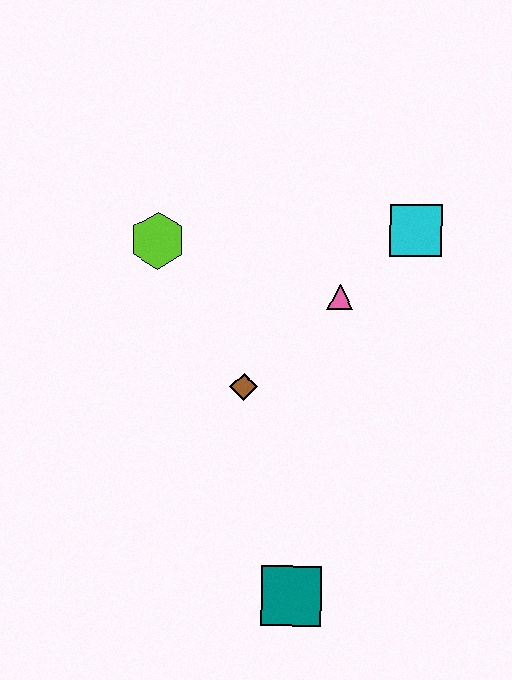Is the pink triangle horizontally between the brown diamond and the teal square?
No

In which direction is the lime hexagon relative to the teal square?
The lime hexagon is above the teal square.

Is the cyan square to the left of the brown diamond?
No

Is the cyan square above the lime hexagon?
Yes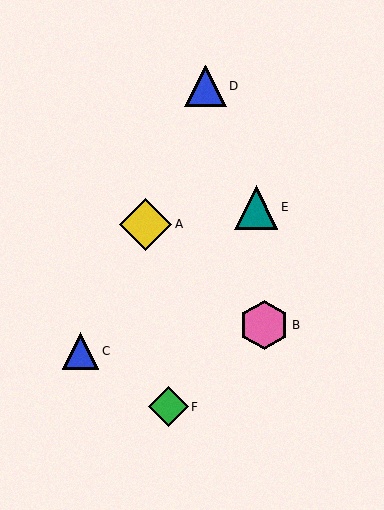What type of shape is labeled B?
Shape B is a pink hexagon.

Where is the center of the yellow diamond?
The center of the yellow diamond is at (146, 224).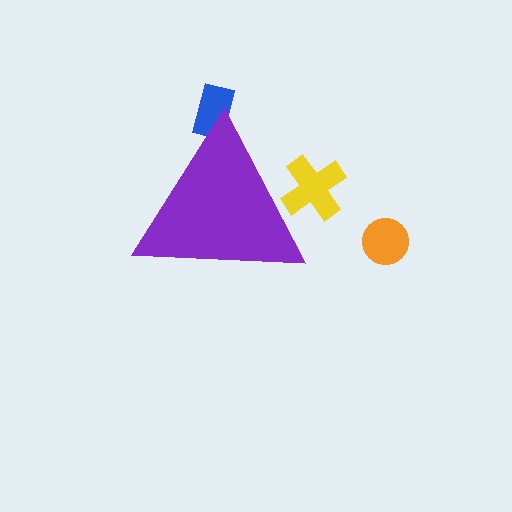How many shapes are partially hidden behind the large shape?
2 shapes are partially hidden.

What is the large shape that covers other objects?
A purple triangle.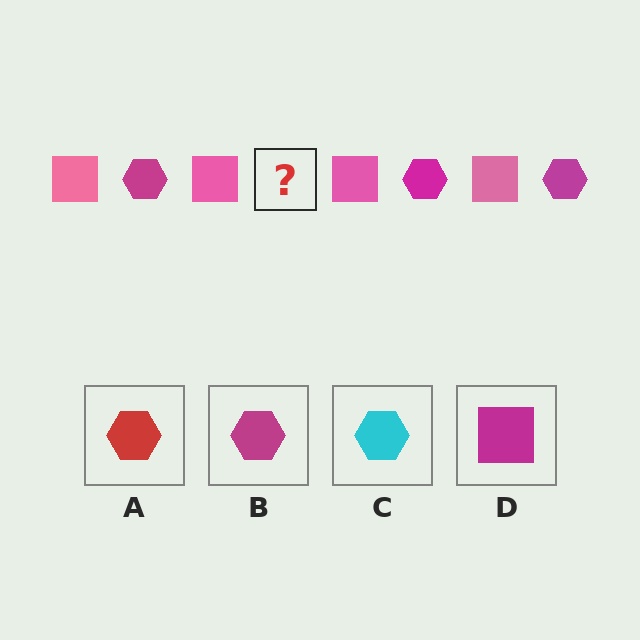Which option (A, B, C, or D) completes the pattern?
B.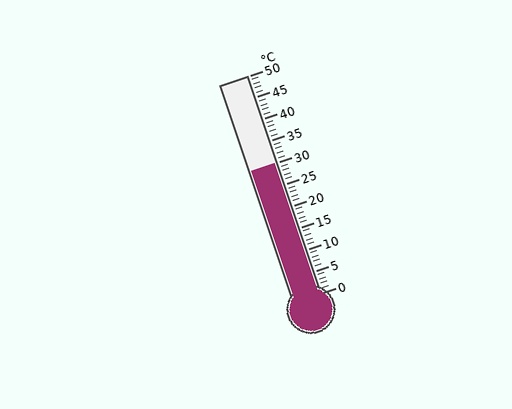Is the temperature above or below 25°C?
The temperature is above 25°C.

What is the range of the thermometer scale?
The thermometer scale ranges from 0°C to 50°C.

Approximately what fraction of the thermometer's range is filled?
The thermometer is filled to approximately 60% of its range.